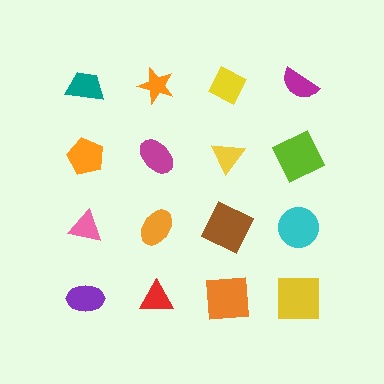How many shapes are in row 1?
4 shapes.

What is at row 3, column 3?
A brown square.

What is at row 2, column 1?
An orange pentagon.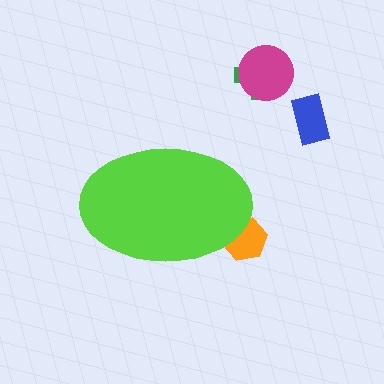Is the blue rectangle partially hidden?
No, the blue rectangle is fully visible.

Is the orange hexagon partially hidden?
Yes, the orange hexagon is partially hidden behind the lime ellipse.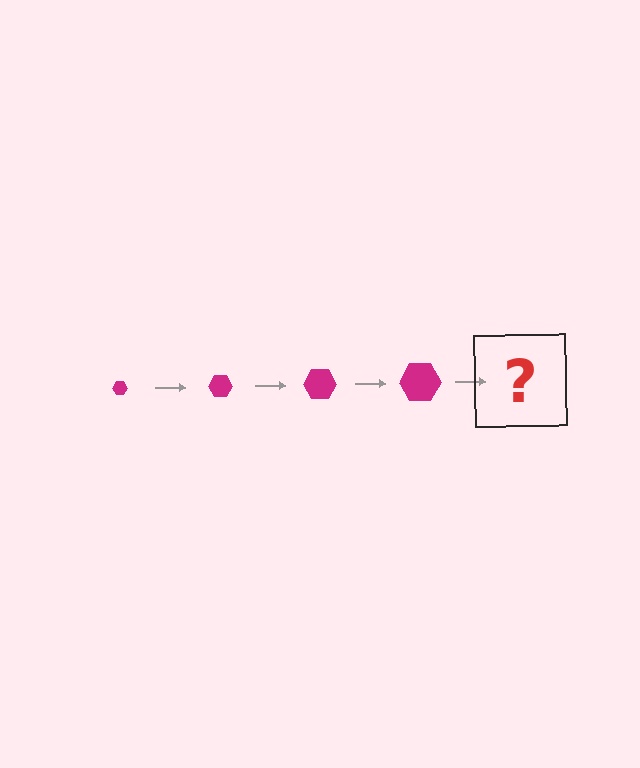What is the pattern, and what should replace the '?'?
The pattern is that the hexagon gets progressively larger each step. The '?' should be a magenta hexagon, larger than the previous one.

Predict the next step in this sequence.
The next step is a magenta hexagon, larger than the previous one.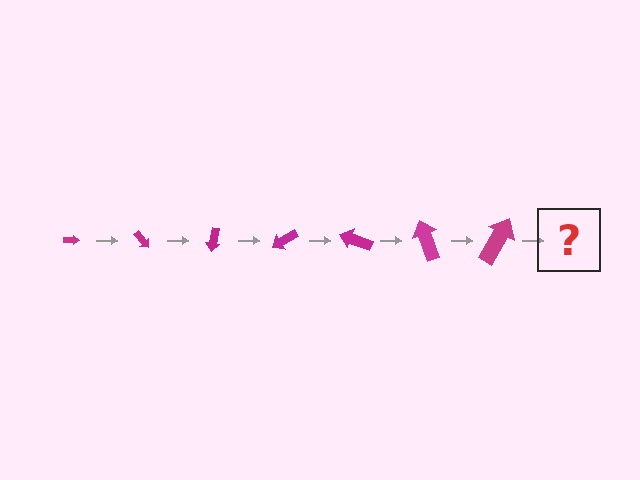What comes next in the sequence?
The next element should be an arrow, larger than the previous one and rotated 350 degrees from the start.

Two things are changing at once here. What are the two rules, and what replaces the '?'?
The two rules are that the arrow grows larger each step and it rotates 50 degrees each step. The '?' should be an arrow, larger than the previous one and rotated 350 degrees from the start.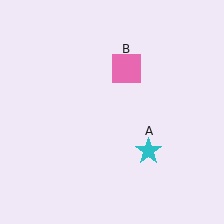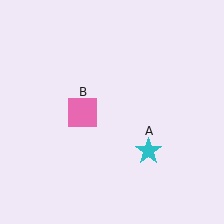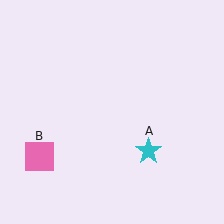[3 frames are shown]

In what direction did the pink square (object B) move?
The pink square (object B) moved down and to the left.